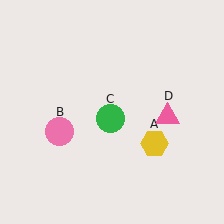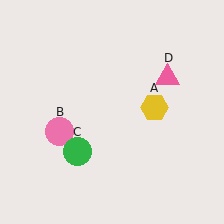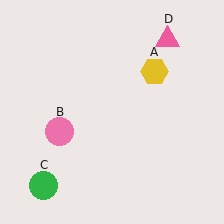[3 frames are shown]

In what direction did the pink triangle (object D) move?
The pink triangle (object D) moved up.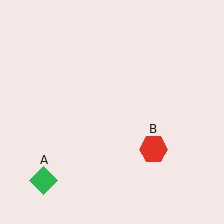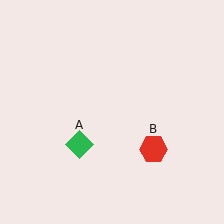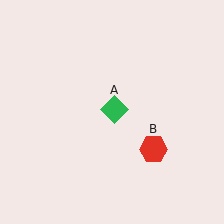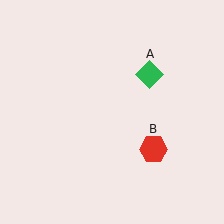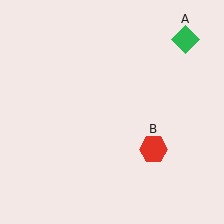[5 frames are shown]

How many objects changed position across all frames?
1 object changed position: green diamond (object A).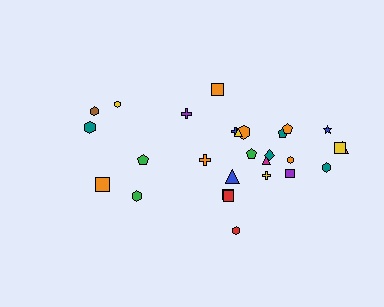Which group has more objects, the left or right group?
The right group.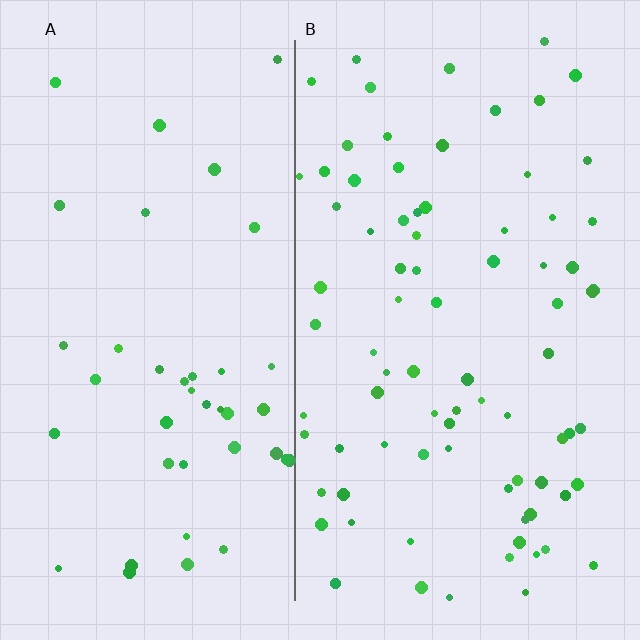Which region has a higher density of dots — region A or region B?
B (the right).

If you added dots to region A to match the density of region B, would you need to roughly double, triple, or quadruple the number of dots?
Approximately double.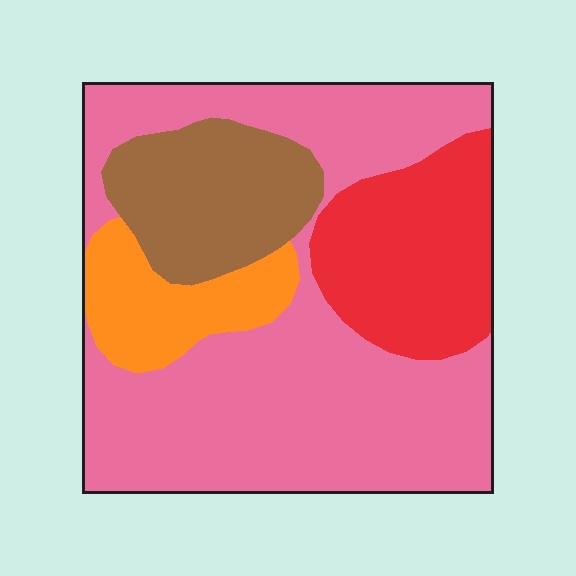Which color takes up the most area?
Pink, at roughly 55%.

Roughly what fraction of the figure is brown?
Brown covers roughly 15% of the figure.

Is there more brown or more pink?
Pink.